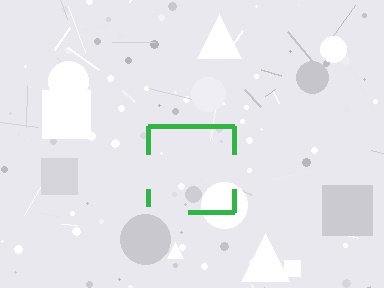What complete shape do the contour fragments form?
The contour fragments form a square.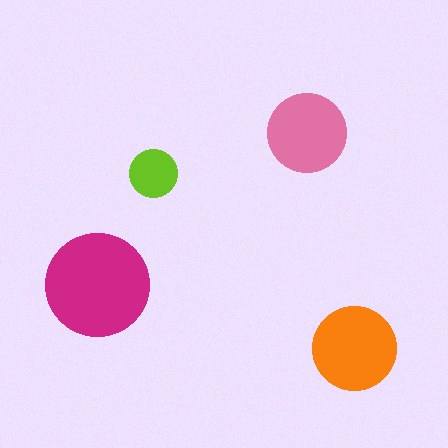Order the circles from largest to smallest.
the magenta one, the orange one, the pink one, the lime one.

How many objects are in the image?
There are 4 objects in the image.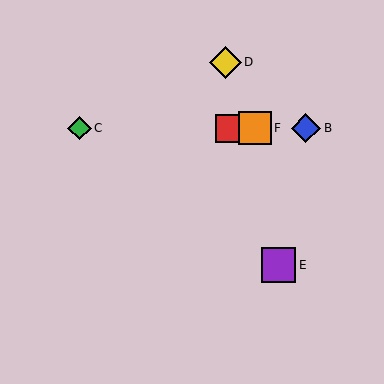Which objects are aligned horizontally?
Objects A, B, C, F are aligned horizontally.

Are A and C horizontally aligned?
Yes, both are at y≈128.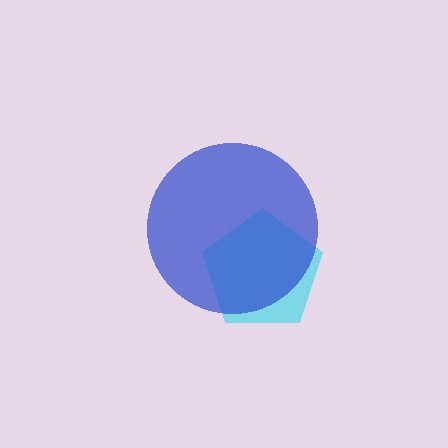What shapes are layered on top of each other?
The layered shapes are: a cyan pentagon, a blue circle.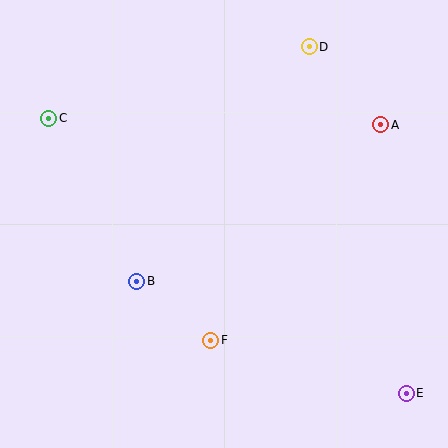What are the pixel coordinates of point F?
Point F is at (211, 340).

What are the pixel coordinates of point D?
Point D is at (309, 47).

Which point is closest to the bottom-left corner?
Point B is closest to the bottom-left corner.